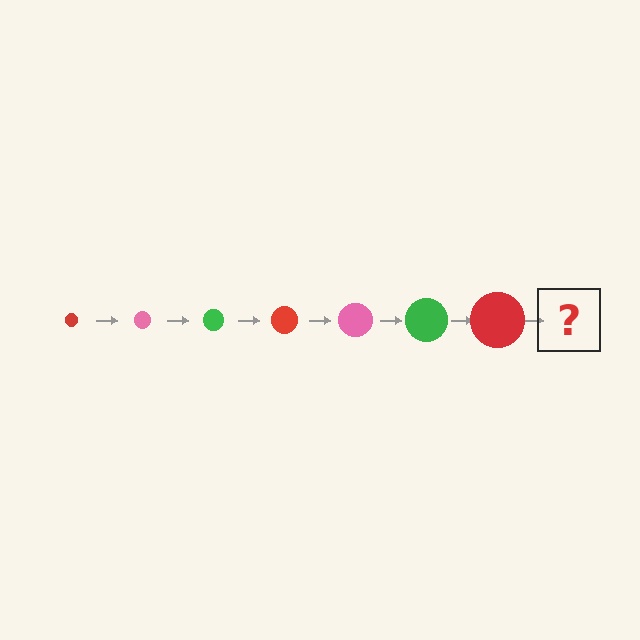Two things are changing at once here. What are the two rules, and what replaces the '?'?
The two rules are that the circle grows larger each step and the color cycles through red, pink, and green. The '?' should be a pink circle, larger than the previous one.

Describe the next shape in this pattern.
It should be a pink circle, larger than the previous one.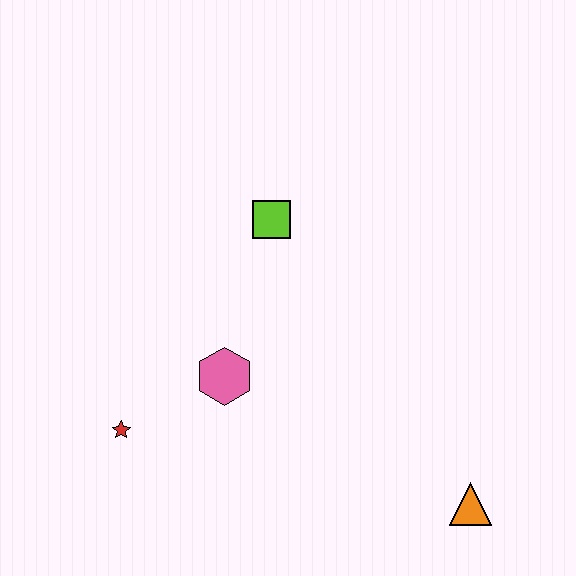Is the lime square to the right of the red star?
Yes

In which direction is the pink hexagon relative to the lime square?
The pink hexagon is below the lime square.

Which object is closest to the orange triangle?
The pink hexagon is closest to the orange triangle.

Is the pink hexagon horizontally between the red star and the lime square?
Yes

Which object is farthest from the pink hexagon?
The orange triangle is farthest from the pink hexagon.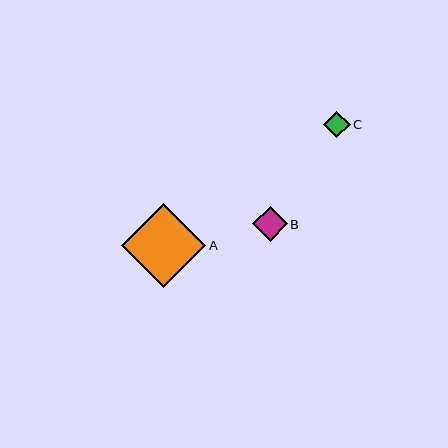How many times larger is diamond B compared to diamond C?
Diamond B is approximately 1.3 times the size of diamond C.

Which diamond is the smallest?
Diamond C is the smallest with a size of approximately 27 pixels.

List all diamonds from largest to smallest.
From largest to smallest: A, B, C.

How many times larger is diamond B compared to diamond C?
Diamond B is approximately 1.3 times the size of diamond C.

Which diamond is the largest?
Diamond A is the largest with a size of approximately 84 pixels.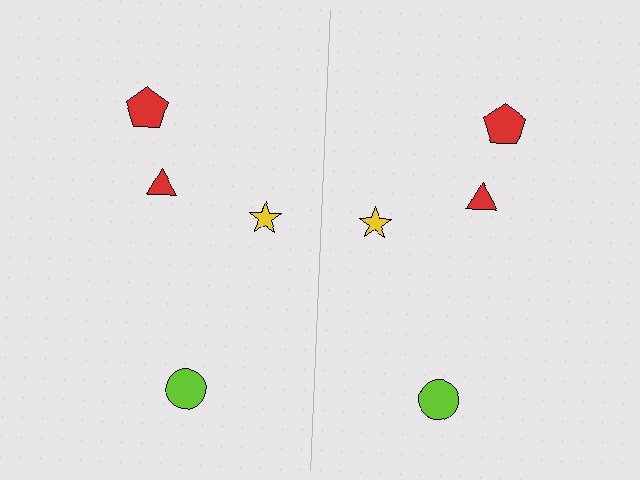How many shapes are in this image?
There are 8 shapes in this image.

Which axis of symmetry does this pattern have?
The pattern has a vertical axis of symmetry running through the center of the image.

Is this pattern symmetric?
Yes, this pattern has bilateral (reflection) symmetry.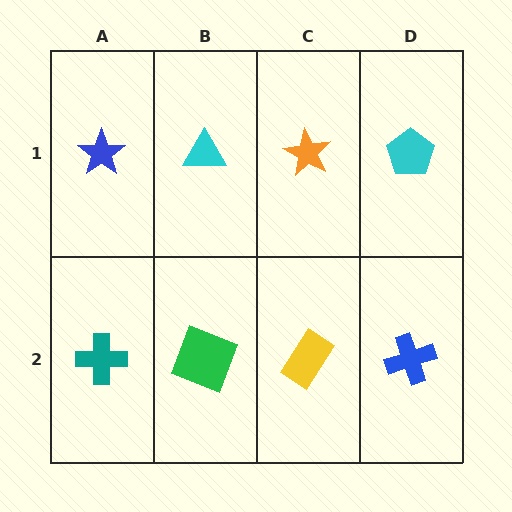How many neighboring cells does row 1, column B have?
3.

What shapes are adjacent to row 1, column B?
A green square (row 2, column B), a blue star (row 1, column A), an orange star (row 1, column C).